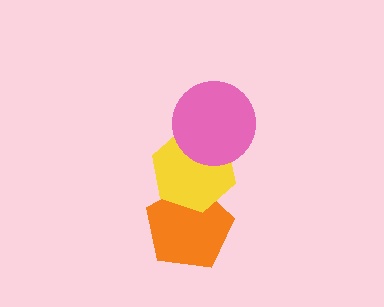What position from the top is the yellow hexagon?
The yellow hexagon is 2nd from the top.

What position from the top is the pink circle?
The pink circle is 1st from the top.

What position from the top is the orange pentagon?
The orange pentagon is 3rd from the top.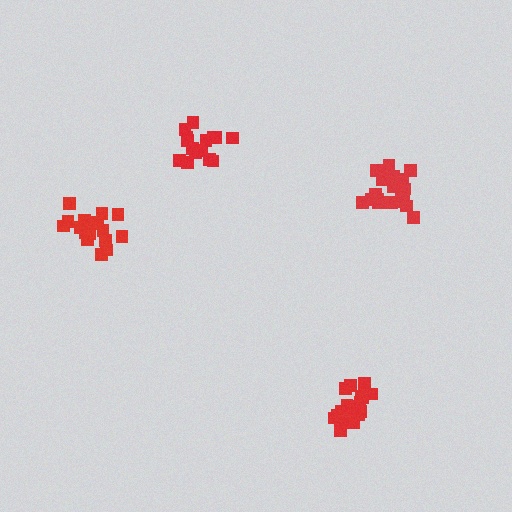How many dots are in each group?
Group 1: 20 dots, Group 2: 21 dots, Group 3: 15 dots, Group 4: 18 dots (74 total).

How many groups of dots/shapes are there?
There are 4 groups.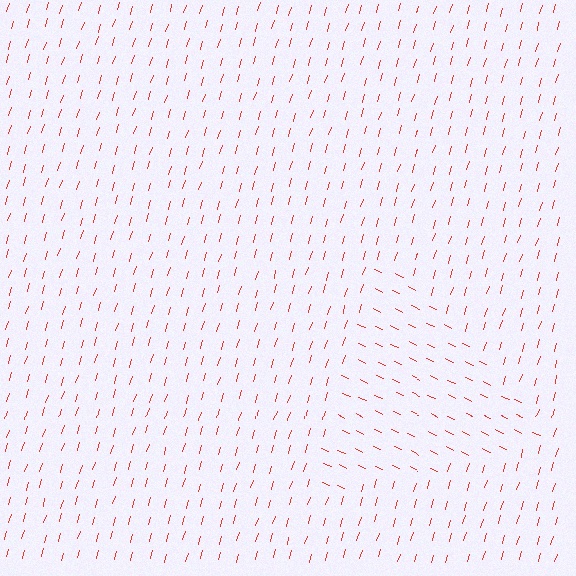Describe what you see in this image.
The image is filled with small red line segments. A triangle region in the image has lines oriented differently from the surrounding lines, creating a visible texture boundary.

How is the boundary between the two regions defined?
The boundary is defined purely by a change in line orientation (approximately 81 degrees difference). All lines are the same color and thickness.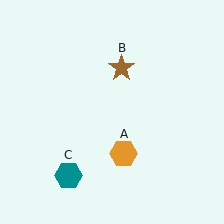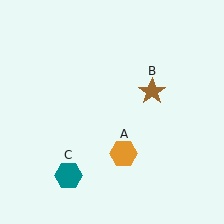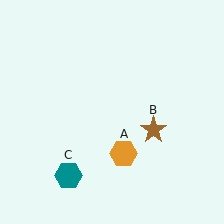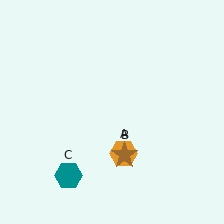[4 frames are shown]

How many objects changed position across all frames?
1 object changed position: brown star (object B).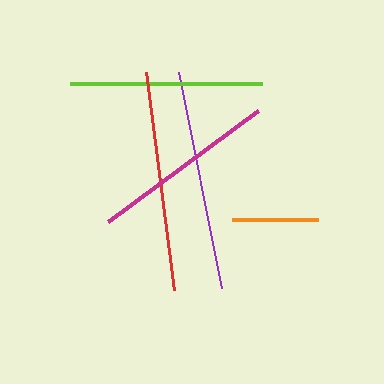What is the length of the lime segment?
The lime segment is approximately 191 pixels long.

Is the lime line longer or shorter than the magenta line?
The lime line is longer than the magenta line.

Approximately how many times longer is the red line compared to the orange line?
The red line is approximately 2.6 times the length of the orange line.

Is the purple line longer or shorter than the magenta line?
The purple line is longer than the magenta line.